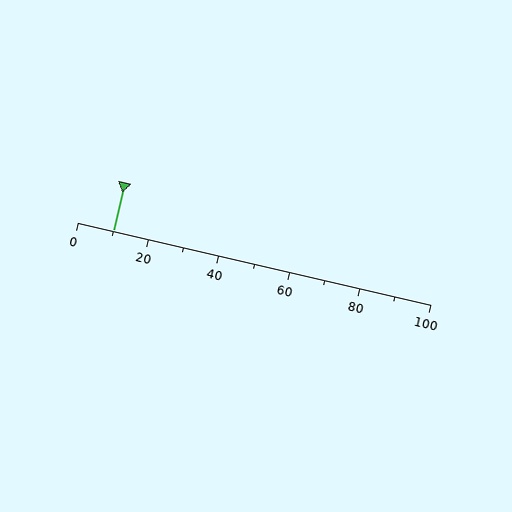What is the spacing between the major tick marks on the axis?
The major ticks are spaced 20 apart.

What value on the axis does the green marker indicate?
The marker indicates approximately 10.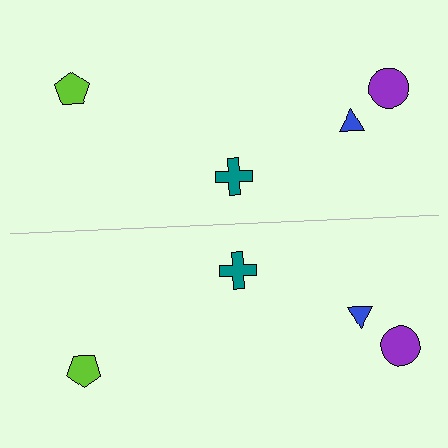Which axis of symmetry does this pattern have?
The pattern has a horizontal axis of symmetry running through the center of the image.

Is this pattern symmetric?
Yes, this pattern has bilateral (reflection) symmetry.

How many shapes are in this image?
There are 8 shapes in this image.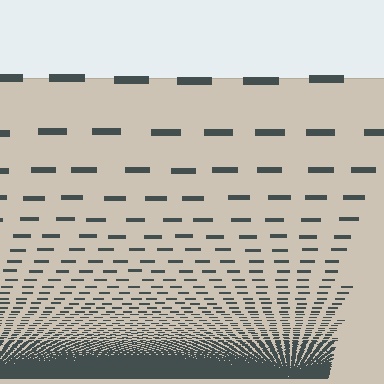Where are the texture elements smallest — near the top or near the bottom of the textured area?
Near the bottom.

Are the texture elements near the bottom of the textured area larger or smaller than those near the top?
Smaller. The gradient is inverted — elements near the bottom are smaller and denser.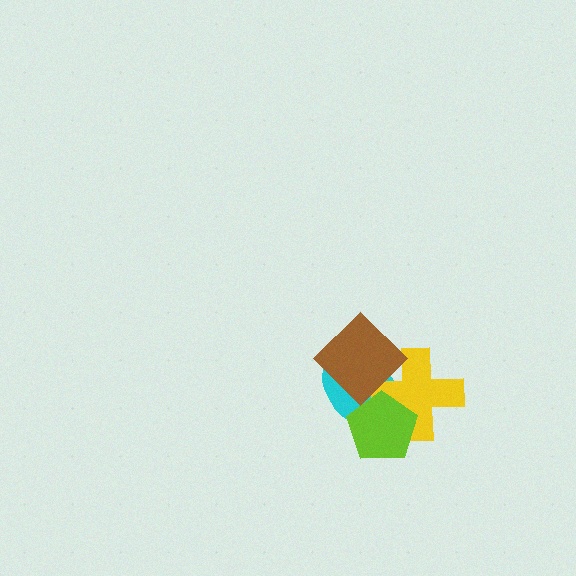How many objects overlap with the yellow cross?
3 objects overlap with the yellow cross.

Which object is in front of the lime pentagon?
The brown diamond is in front of the lime pentagon.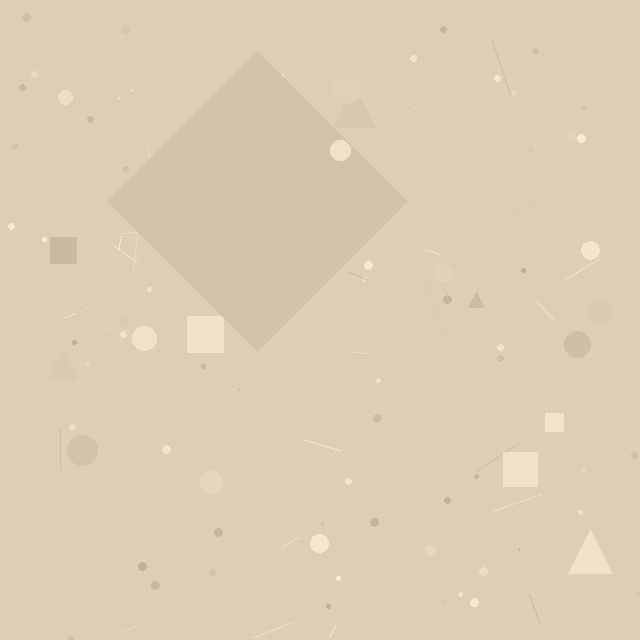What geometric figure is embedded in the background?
A diamond is embedded in the background.